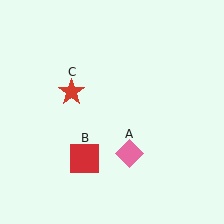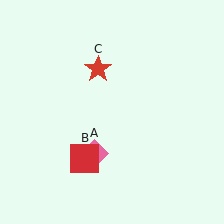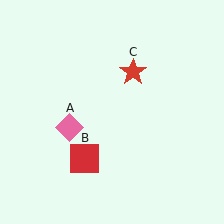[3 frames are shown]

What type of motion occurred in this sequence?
The pink diamond (object A), red star (object C) rotated clockwise around the center of the scene.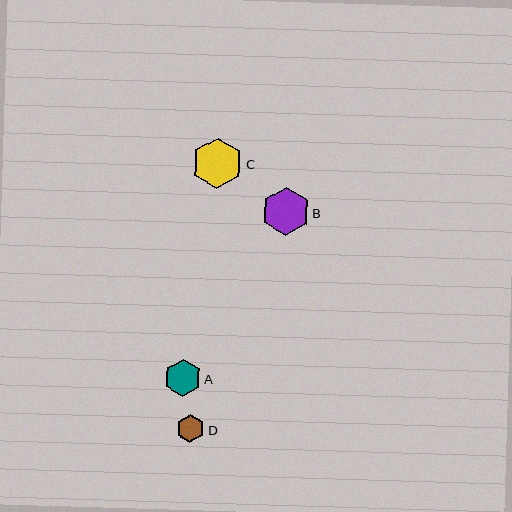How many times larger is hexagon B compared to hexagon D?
Hexagon B is approximately 1.7 times the size of hexagon D.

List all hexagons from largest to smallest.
From largest to smallest: C, B, A, D.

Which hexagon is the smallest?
Hexagon D is the smallest with a size of approximately 28 pixels.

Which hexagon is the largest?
Hexagon C is the largest with a size of approximately 50 pixels.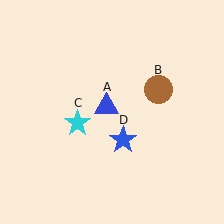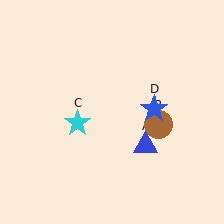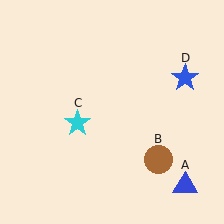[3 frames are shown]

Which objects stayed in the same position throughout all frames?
Cyan star (object C) remained stationary.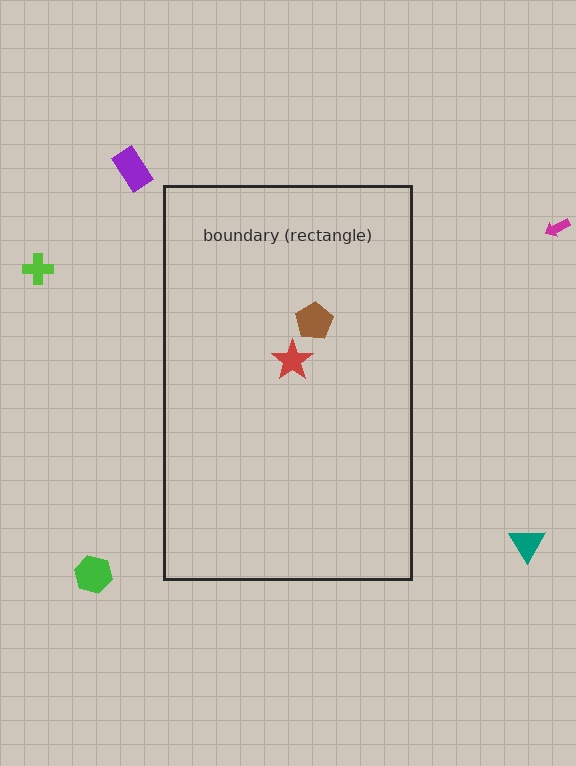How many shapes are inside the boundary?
2 inside, 5 outside.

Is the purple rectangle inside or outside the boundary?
Outside.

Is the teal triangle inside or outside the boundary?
Outside.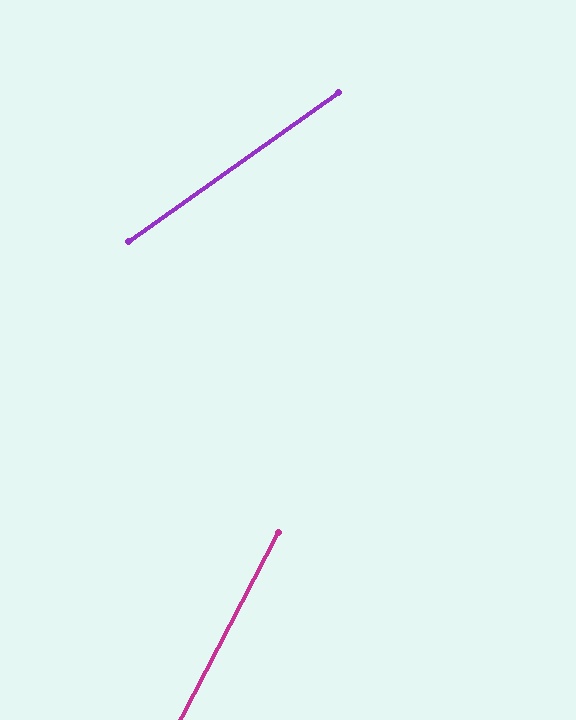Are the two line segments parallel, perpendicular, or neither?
Neither parallel nor perpendicular — they differ by about 27°.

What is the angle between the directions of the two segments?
Approximately 27 degrees.